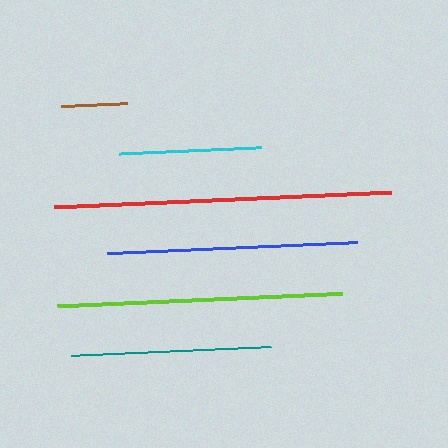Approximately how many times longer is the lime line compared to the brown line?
The lime line is approximately 4.3 times the length of the brown line.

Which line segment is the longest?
The red line is the longest at approximately 336 pixels.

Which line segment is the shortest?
The brown line is the shortest at approximately 66 pixels.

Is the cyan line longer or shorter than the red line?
The red line is longer than the cyan line.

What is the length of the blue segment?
The blue segment is approximately 250 pixels long.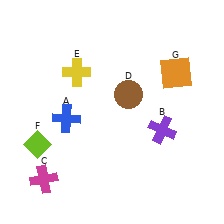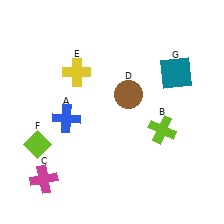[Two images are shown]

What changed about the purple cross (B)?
In Image 1, B is purple. In Image 2, it changed to lime.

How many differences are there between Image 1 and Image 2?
There are 2 differences between the two images.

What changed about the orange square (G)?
In Image 1, G is orange. In Image 2, it changed to teal.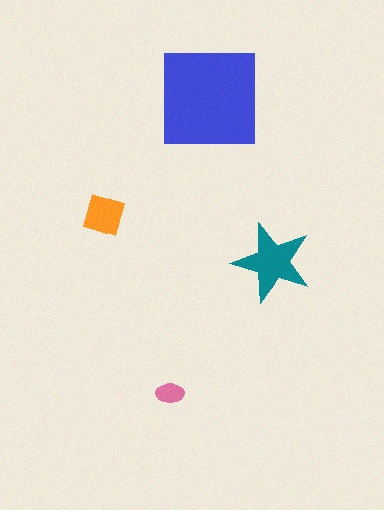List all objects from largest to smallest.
The blue square, the teal star, the orange diamond, the pink ellipse.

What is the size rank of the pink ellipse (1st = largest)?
4th.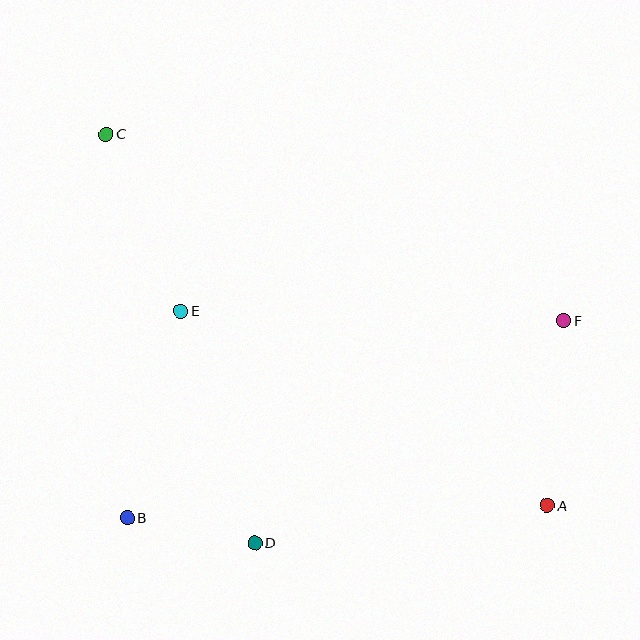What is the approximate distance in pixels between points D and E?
The distance between D and E is approximately 244 pixels.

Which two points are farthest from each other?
Points A and C are farthest from each other.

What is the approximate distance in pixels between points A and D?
The distance between A and D is approximately 295 pixels.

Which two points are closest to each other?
Points B and D are closest to each other.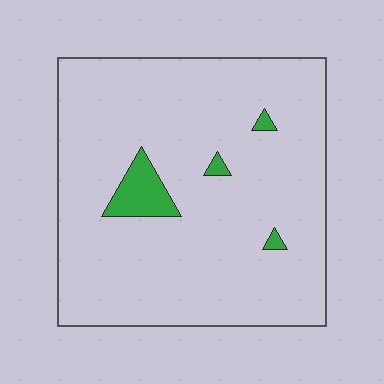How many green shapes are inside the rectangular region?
4.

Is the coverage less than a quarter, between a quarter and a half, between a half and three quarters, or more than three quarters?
Less than a quarter.